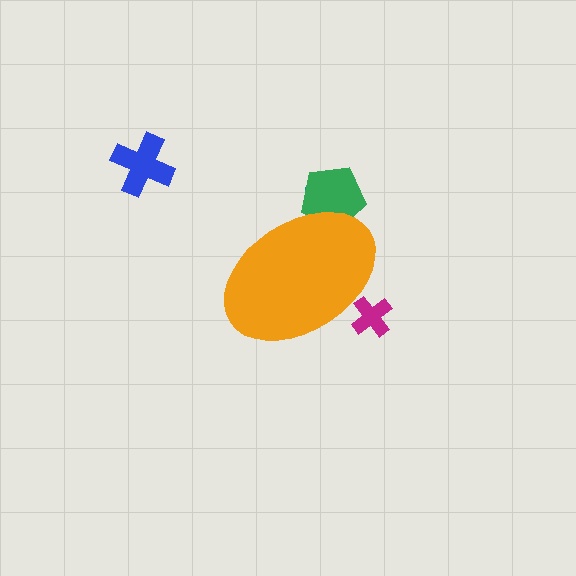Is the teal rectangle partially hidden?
Yes, the teal rectangle is partially hidden behind the orange ellipse.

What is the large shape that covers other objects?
An orange ellipse.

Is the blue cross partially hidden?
No, the blue cross is fully visible.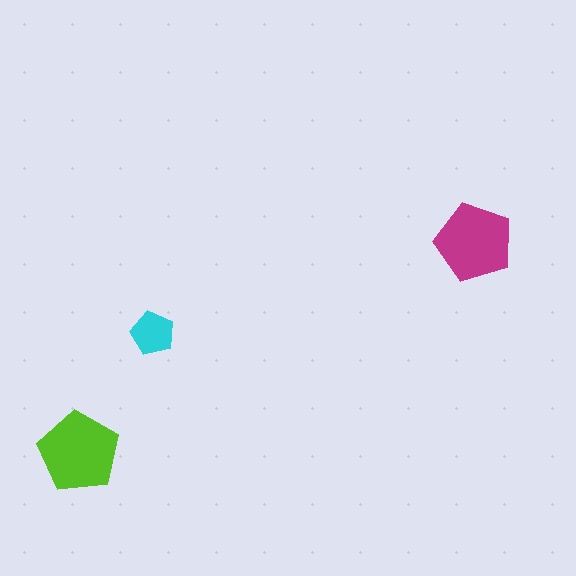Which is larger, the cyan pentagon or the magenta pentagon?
The magenta one.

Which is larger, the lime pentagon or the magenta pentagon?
The lime one.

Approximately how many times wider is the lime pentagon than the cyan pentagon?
About 2 times wider.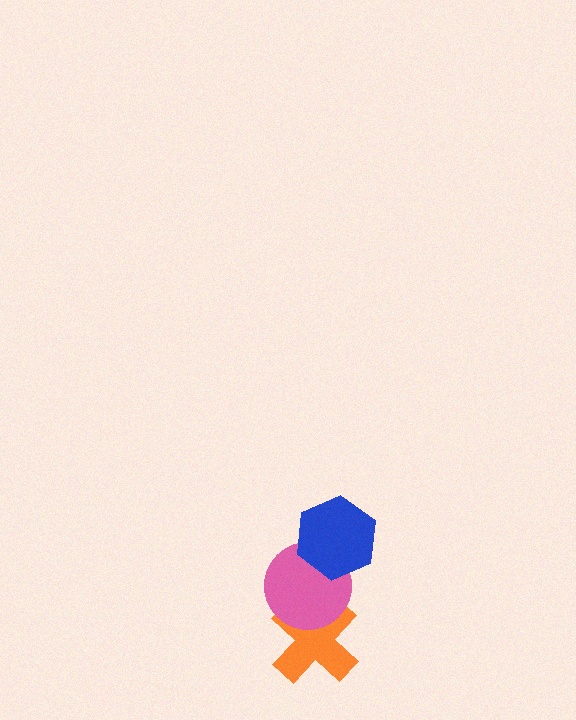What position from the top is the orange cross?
The orange cross is 3rd from the top.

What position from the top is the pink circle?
The pink circle is 2nd from the top.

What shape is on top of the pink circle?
The blue hexagon is on top of the pink circle.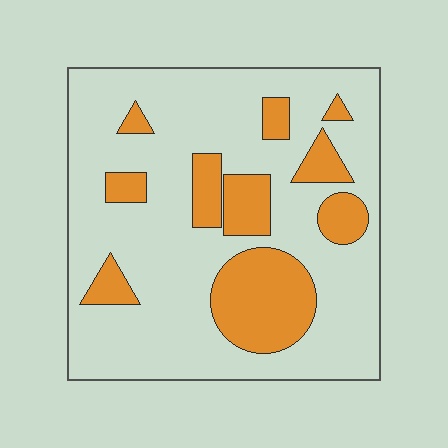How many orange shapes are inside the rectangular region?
10.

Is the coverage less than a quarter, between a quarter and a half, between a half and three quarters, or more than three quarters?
Less than a quarter.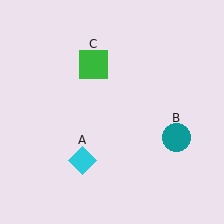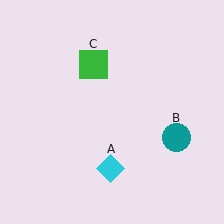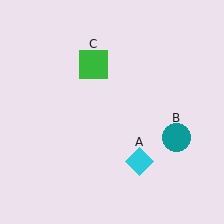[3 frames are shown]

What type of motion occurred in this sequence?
The cyan diamond (object A) rotated counterclockwise around the center of the scene.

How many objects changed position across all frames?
1 object changed position: cyan diamond (object A).